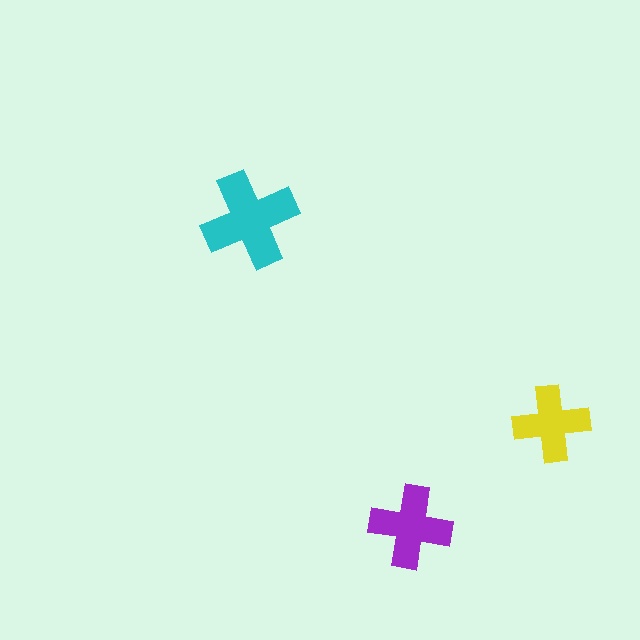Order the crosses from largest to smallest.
the cyan one, the purple one, the yellow one.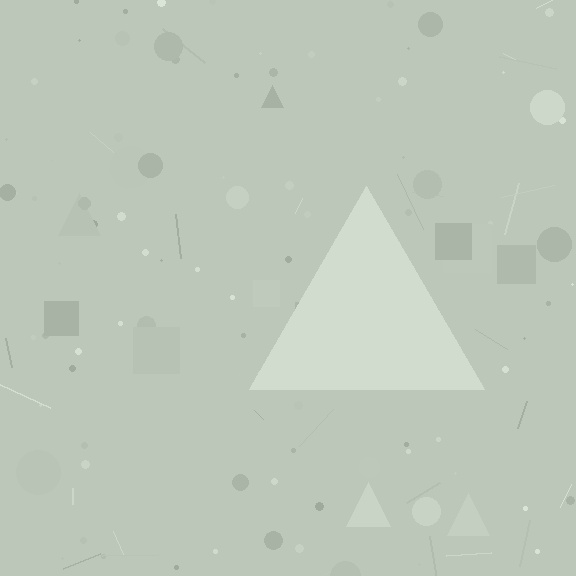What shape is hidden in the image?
A triangle is hidden in the image.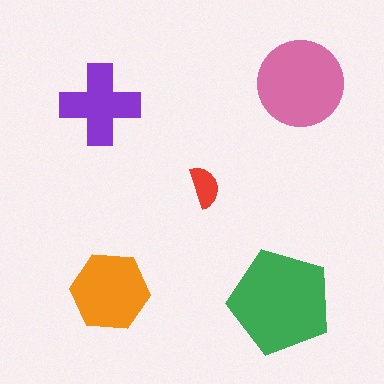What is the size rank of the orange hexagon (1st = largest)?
3rd.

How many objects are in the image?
There are 5 objects in the image.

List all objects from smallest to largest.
The red semicircle, the purple cross, the orange hexagon, the pink circle, the green pentagon.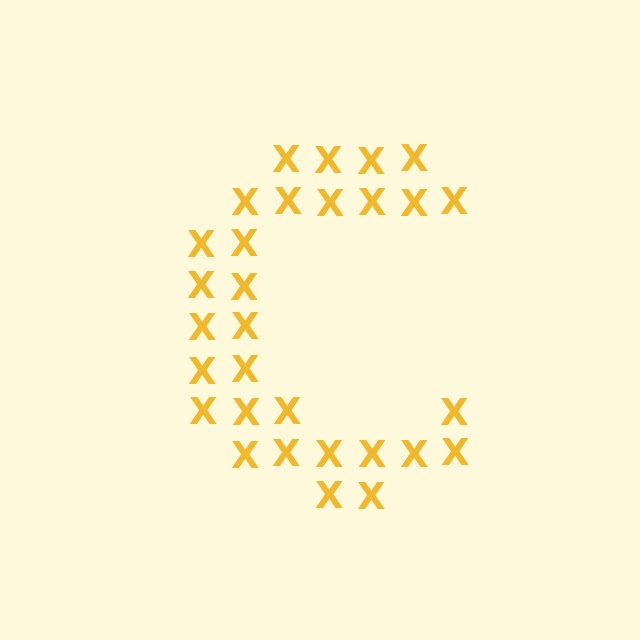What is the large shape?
The large shape is the letter C.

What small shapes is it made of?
It is made of small letter X's.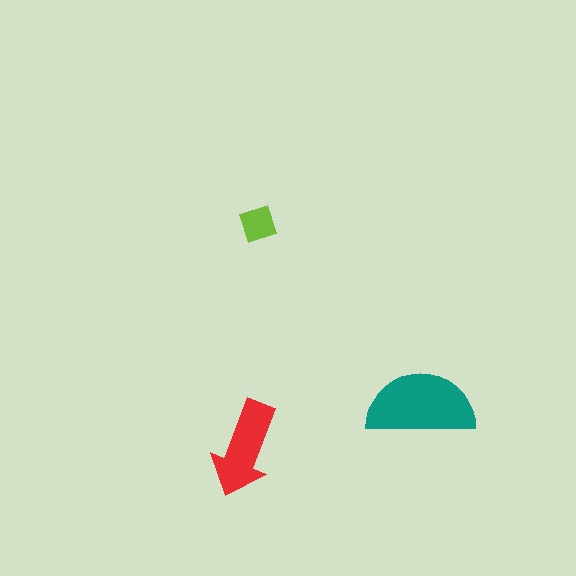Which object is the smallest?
The lime diamond.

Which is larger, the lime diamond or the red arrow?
The red arrow.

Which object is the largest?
The teal semicircle.